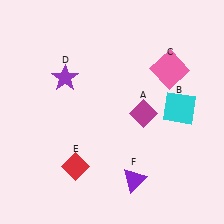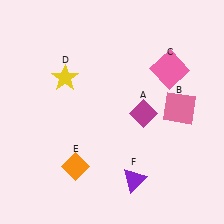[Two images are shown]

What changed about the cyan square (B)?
In Image 1, B is cyan. In Image 2, it changed to pink.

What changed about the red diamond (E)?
In Image 1, E is red. In Image 2, it changed to orange.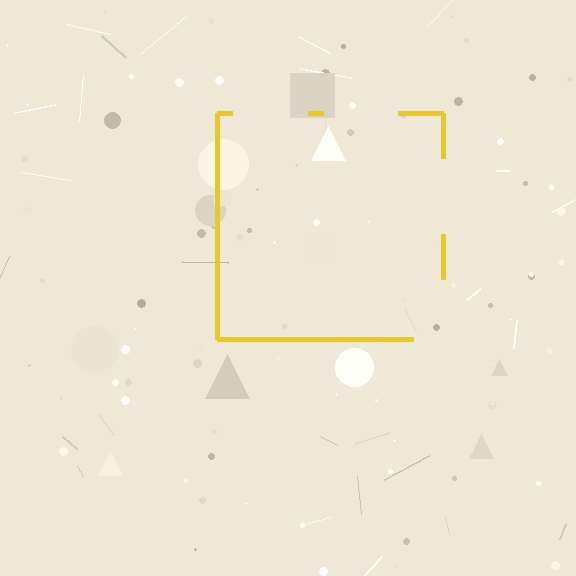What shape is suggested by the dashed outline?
The dashed outline suggests a square.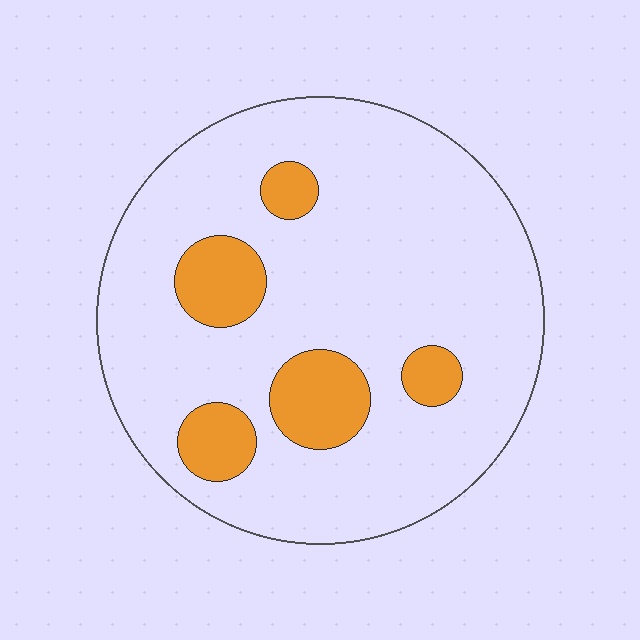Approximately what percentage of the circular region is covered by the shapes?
Approximately 15%.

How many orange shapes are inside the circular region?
5.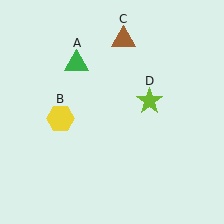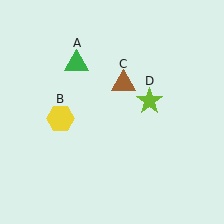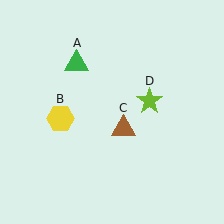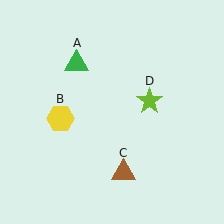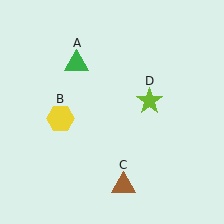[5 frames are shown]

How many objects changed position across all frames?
1 object changed position: brown triangle (object C).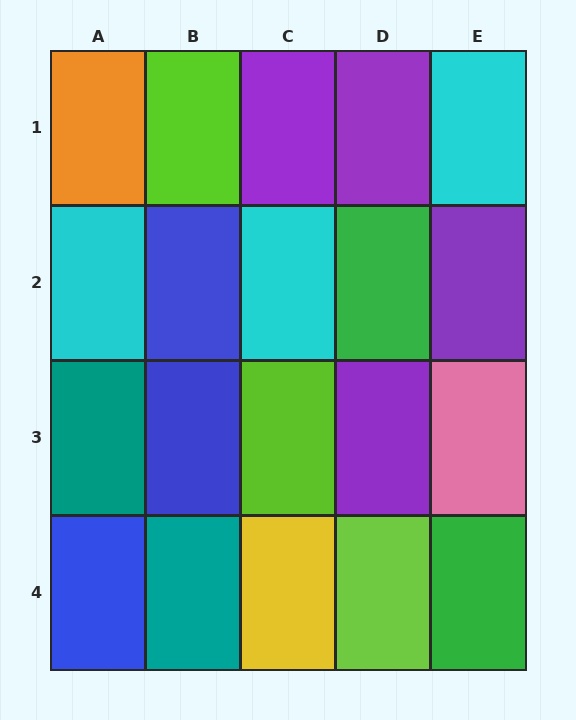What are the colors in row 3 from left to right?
Teal, blue, lime, purple, pink.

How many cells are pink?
1 cell is pink.